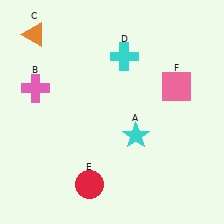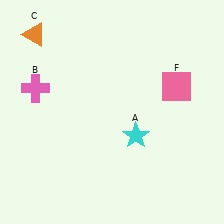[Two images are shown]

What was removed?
The red circle (E), the cyan cross (D) were removed in Image 2.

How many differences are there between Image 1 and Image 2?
There are 2 differences between the two images.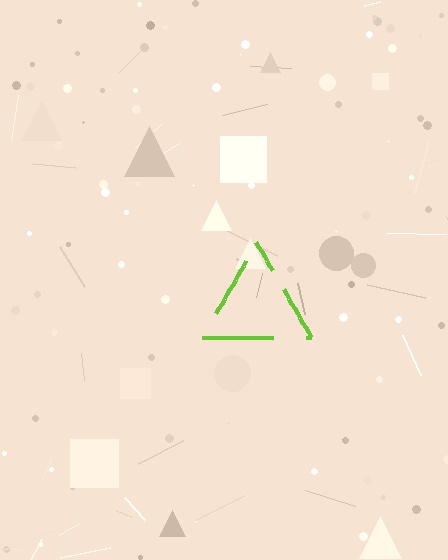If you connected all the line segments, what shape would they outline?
They would outline a triangle.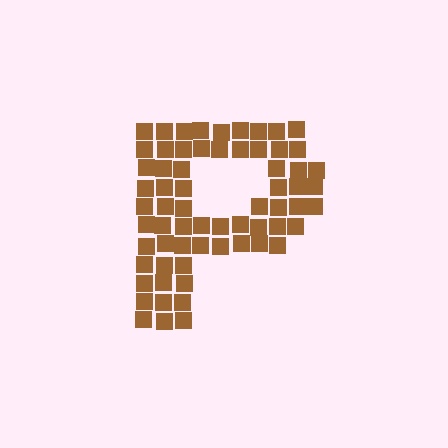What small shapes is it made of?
It is made of small squares.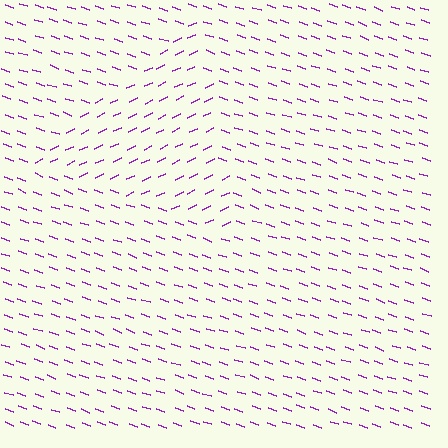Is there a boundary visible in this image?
Yes, there is a texture boundary formed by a change in line orientation.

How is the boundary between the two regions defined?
The boundary is defined purely by a change in line orientation (approximately 45 degrees difference). All lines are the same color and thickness.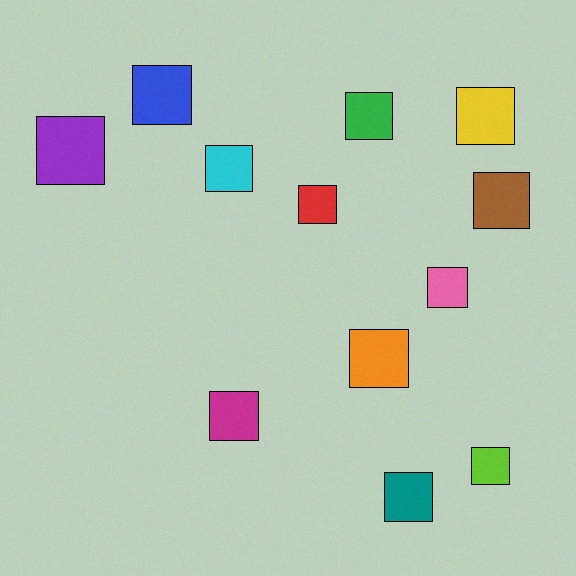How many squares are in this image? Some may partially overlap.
There are 12 squares.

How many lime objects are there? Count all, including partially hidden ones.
There is 1 lime object.